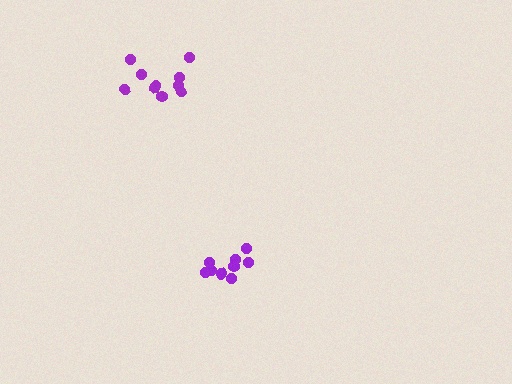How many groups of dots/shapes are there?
There are 2 groups.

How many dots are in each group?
Group 1: 9 dots, Group 2: 10 dots (19 total).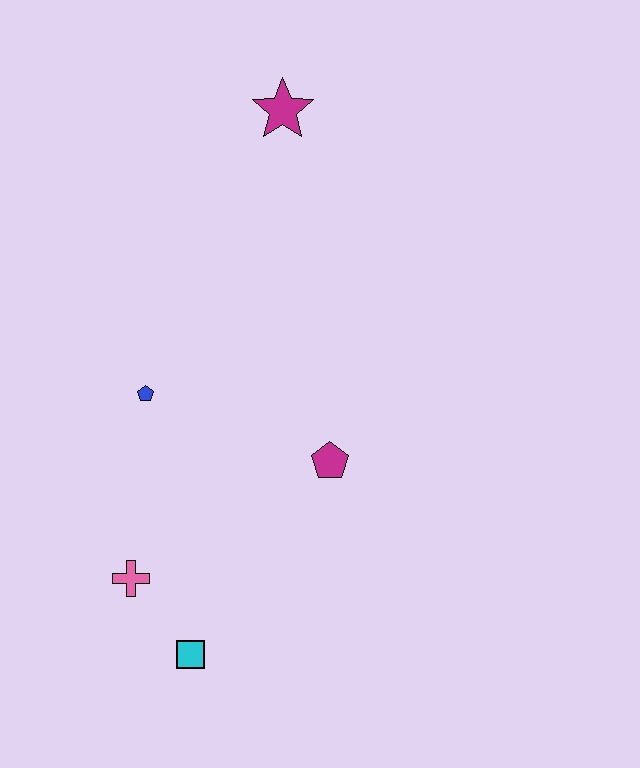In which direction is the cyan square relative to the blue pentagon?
The cyan square is below the blue pentagon.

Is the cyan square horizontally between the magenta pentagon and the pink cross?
Yes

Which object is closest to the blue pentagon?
The pink cross is closest to the blue pentagon.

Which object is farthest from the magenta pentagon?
The magenta star is farthest from the magenta pentagon.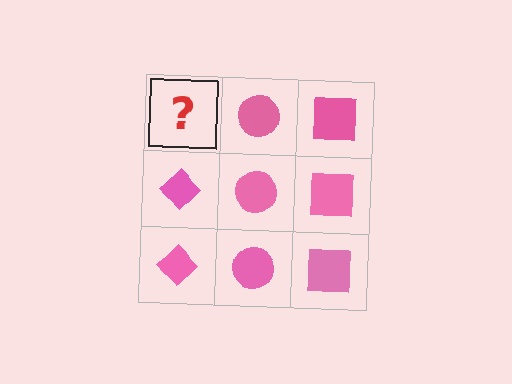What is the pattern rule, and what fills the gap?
The rule is that each column has a consistent shape. The gap should be filled with a pink diamond.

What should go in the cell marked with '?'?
The missing cell should contain a pink diamond.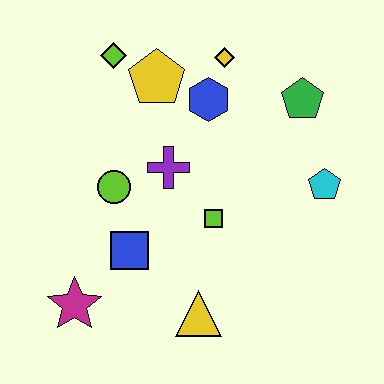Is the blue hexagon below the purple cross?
No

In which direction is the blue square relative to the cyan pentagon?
The blue square is to the left of the cyan pentagon.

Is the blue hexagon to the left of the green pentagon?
Yes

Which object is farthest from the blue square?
The green pentagon is farthest from the blue square.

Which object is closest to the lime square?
The purple cross is closest to the lime square.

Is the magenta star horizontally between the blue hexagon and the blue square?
No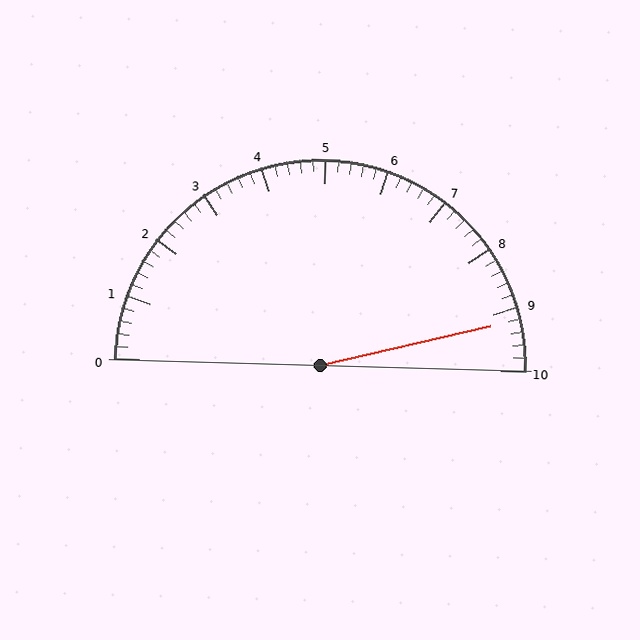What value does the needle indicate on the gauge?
The needle indicates approximately 9.2.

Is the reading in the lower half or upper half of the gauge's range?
The reading is in the upper half of the range (0 to 10).